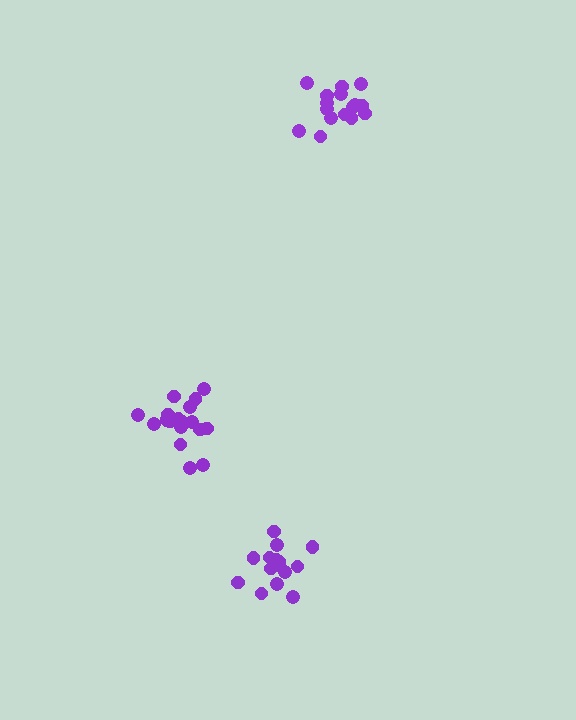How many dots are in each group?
Group 1: 18 dots, Group 2: 15 dots, Group 3: 16 dots (49 total).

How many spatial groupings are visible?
There are 3 spatial groupings.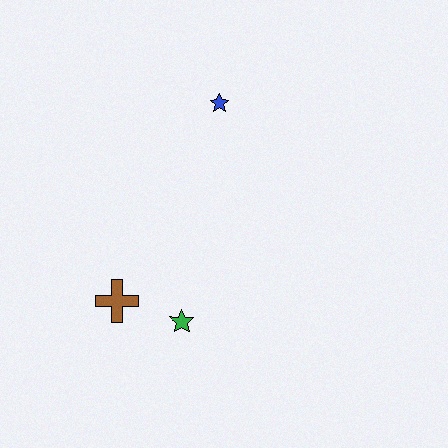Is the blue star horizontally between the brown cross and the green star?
No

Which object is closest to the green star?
The brown cross is closest to the green star.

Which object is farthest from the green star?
The blue star is farthest from the green star.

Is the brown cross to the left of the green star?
Yes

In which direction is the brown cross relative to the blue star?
The brown cross is below the blue star.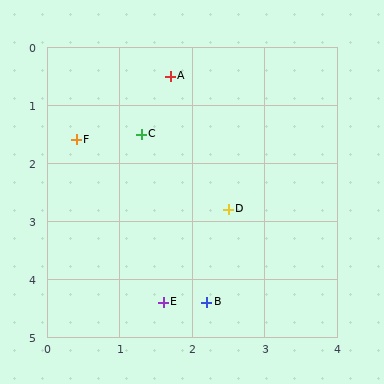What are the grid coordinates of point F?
Point F is at approximately (0.4, 1.6).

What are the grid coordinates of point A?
Point A is at approximately (1.7, 0.5).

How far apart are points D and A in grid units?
Points D and A are about 2.4 grid units apart.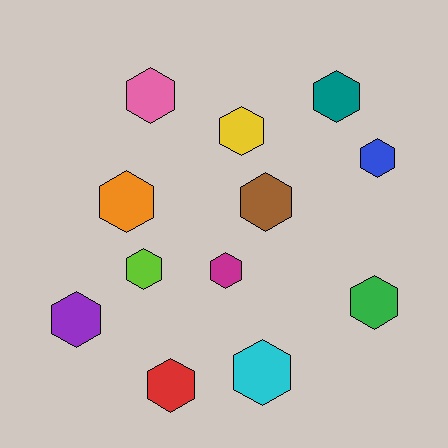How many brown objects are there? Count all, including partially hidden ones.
There is 1 brown object.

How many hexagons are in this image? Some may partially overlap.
There are 12 hexagons.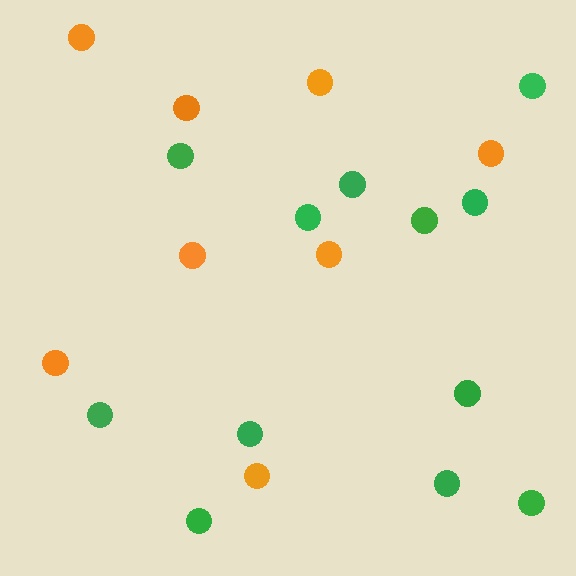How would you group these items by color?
There are 2 groups: one group of orange circles (8) and one group of green circles (12).